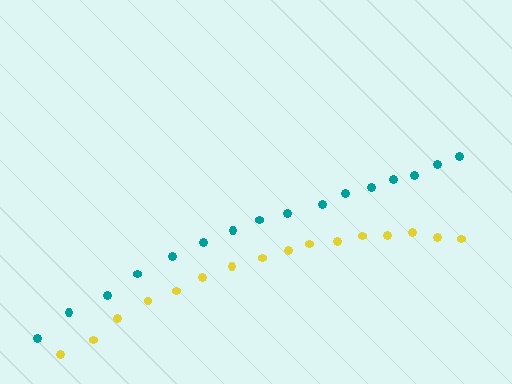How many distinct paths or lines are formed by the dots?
There are 2 distinct paths.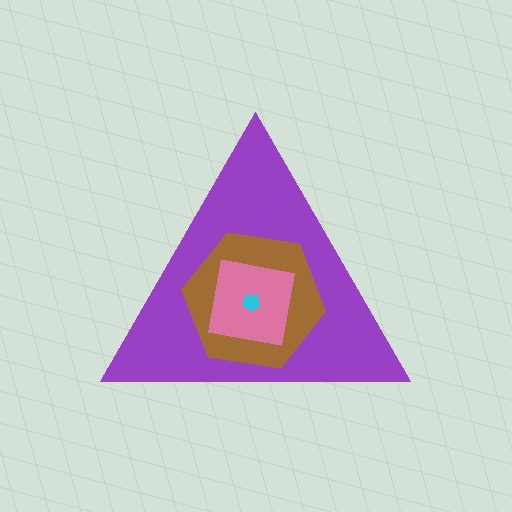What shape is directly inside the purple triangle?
The brown hexagon.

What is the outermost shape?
The purple triangle.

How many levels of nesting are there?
4.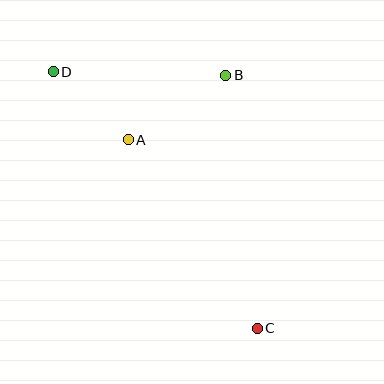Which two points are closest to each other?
Points A and D are closest to each other.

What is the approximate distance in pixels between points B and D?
The distance between B and D is approximately 173 pixels.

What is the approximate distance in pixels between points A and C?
The distance between A and C is approximately 228 pixels.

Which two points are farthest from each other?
Points C and D are farthest from each other.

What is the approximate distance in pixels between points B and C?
The distance between B and C is approximately 255 pixels.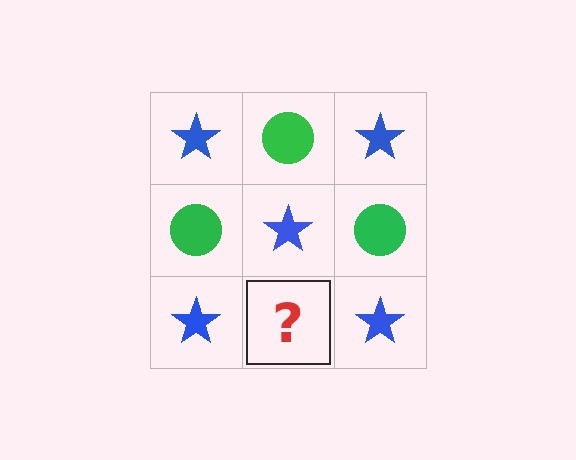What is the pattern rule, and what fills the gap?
The rule is that it alternates blue star and green circle in a checkerboard pattern. The gap should be filled with a green circle.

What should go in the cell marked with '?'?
The missing cell should contain a green circle.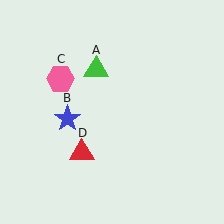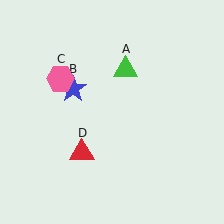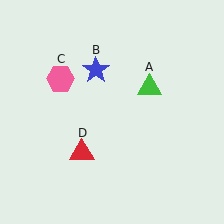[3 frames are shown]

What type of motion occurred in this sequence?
The green triangle (object A), blue star (object B) rotated clockwise around the center of the scene.